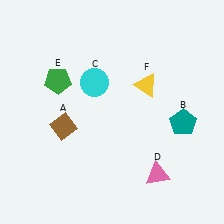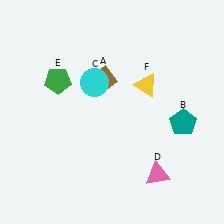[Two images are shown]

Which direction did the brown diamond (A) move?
The brown diamond (A) moved up.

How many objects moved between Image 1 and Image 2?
1 object moved between the two images.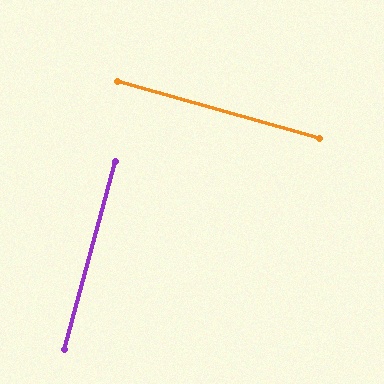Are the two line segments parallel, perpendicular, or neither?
Perpendicular — they meet at approximately 90°.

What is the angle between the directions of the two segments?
Approximately 90 degrees.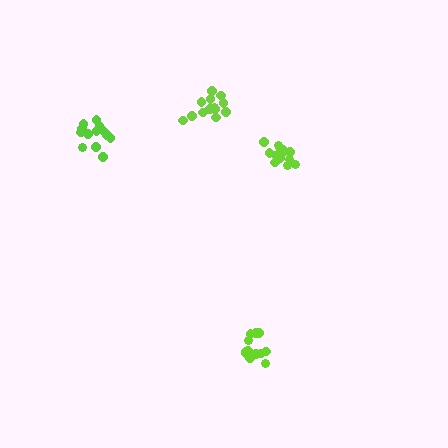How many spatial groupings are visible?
There are 4 spatial groupings.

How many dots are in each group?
Group 1: 14 dots, Group 2: 12 dots, Group 3: 13 dots, Group 4: 14 dots (53 total).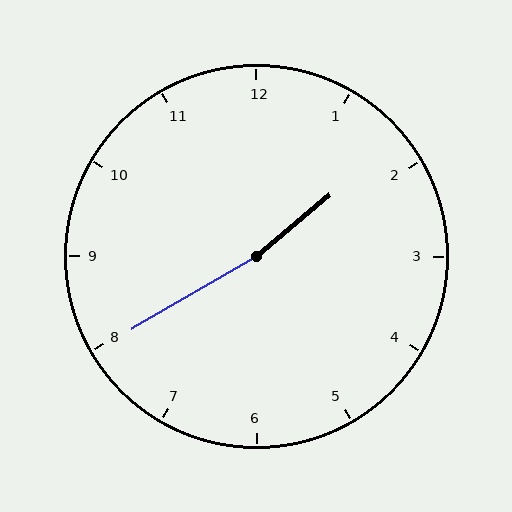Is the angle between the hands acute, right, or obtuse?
It is obtuse.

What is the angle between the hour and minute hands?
Approximately 170 degrees.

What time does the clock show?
1:40.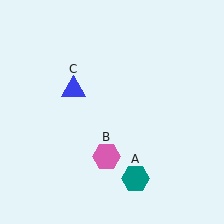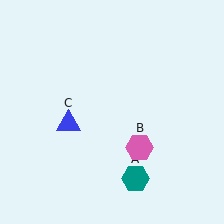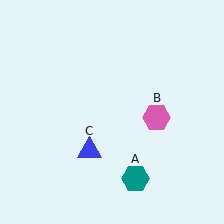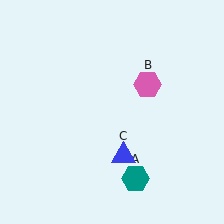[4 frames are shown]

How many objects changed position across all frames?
2 objects changed position: pink hexagon (object B), blue triangle (object C).